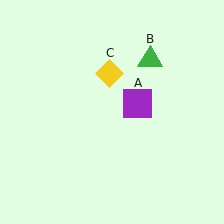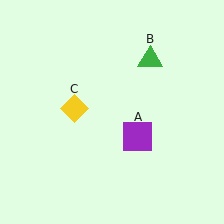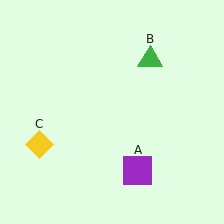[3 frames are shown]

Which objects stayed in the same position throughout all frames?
Green triangle (object B) remained stationary.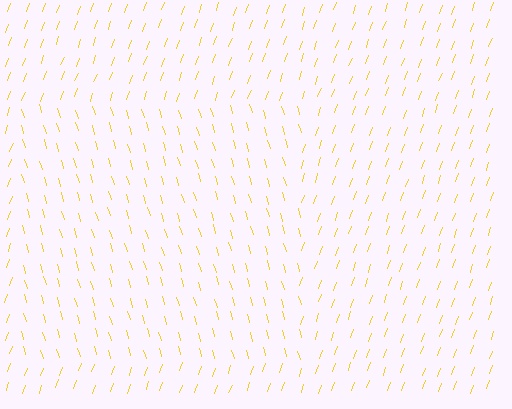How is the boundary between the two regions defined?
The boundary is defined purely by a change in line orientation (approximately 36 degrees difference). All lines are the same color and thickness.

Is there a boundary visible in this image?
Yes, there is a texture boundary formed by a change in line orientation.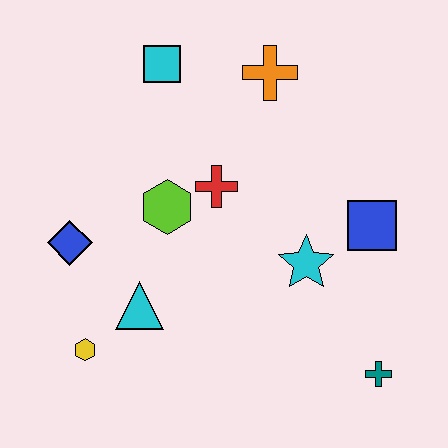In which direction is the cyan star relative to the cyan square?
The cyan star is below the cyan square.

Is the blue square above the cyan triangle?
Yes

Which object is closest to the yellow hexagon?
The cyan triangle is closest to the yellow hexagon.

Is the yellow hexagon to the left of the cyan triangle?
Yes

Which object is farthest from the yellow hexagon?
The orange cross is farthest from the yellow hexagon.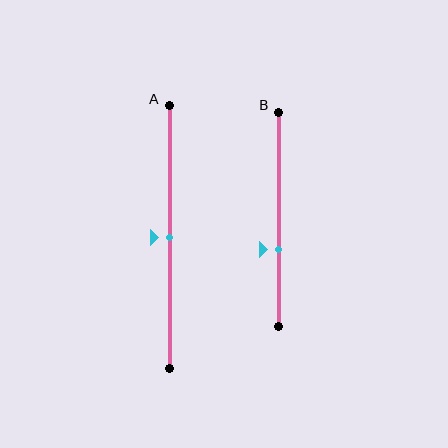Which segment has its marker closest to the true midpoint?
Segment A has its marker closest to the true midpoint.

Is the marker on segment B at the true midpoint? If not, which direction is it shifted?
No, the marker on segment B is shifted downward by about 14% of the segment length.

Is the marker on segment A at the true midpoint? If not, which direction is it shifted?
Yes, the marker on segment A is at the true midpoint.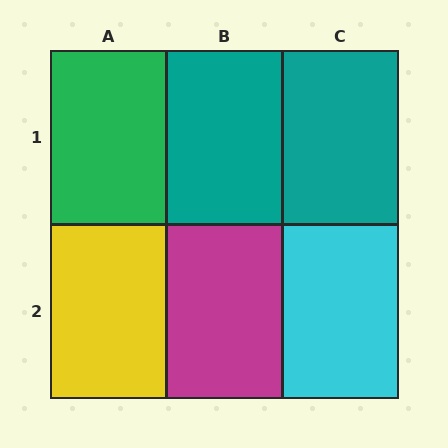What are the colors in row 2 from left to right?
Yellow, magenta, cyan.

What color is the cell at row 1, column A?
Green.